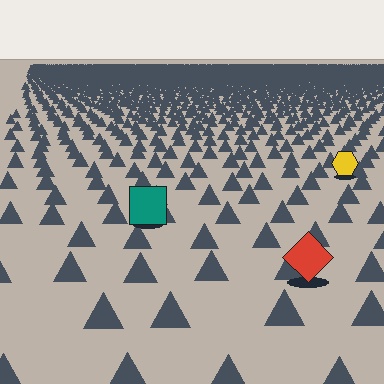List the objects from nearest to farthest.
From nearest to farthest: the red diamond, the teal square, the yellow hexagon.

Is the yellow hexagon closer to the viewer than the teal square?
No. The teal square is closer — you can tell from the texture gradient: the ground texture is coarser near it.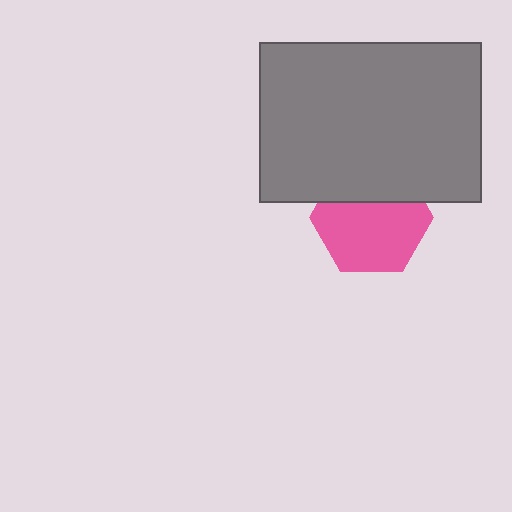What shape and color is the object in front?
The object in front is a gray rectangle.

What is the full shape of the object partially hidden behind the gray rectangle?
The partially hidden object is a pink hexagon.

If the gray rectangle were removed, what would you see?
You would see the complete pink hexagon.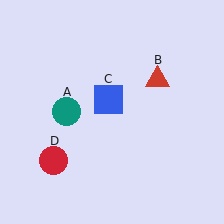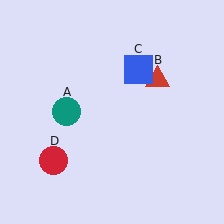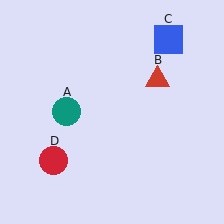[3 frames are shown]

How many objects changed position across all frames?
1 object changed position: blue square (object C).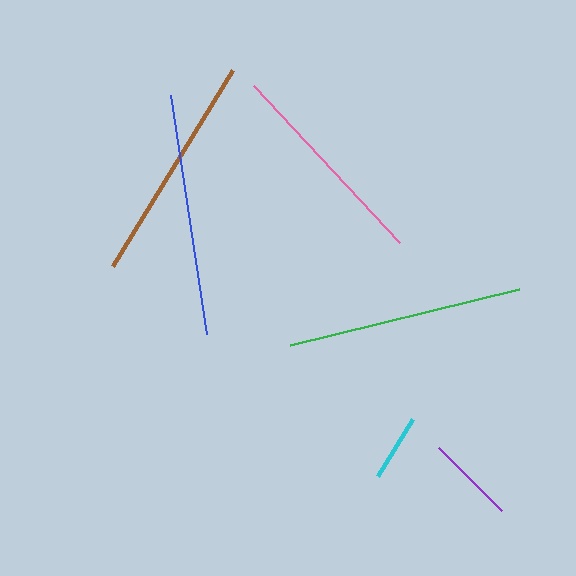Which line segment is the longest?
The blue line is the longest at approximately 242 pixels.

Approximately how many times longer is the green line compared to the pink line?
The green line is approximately 1.1 times the length of the pink line.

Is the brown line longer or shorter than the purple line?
The brown line is longer than the purple line.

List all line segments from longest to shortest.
From longest to shortest: blue, green, brown, pink, purple, cyan.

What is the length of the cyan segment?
The cyan segment is approximately 67 pixels long.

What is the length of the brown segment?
The brown segment is approximately 230 pixels long.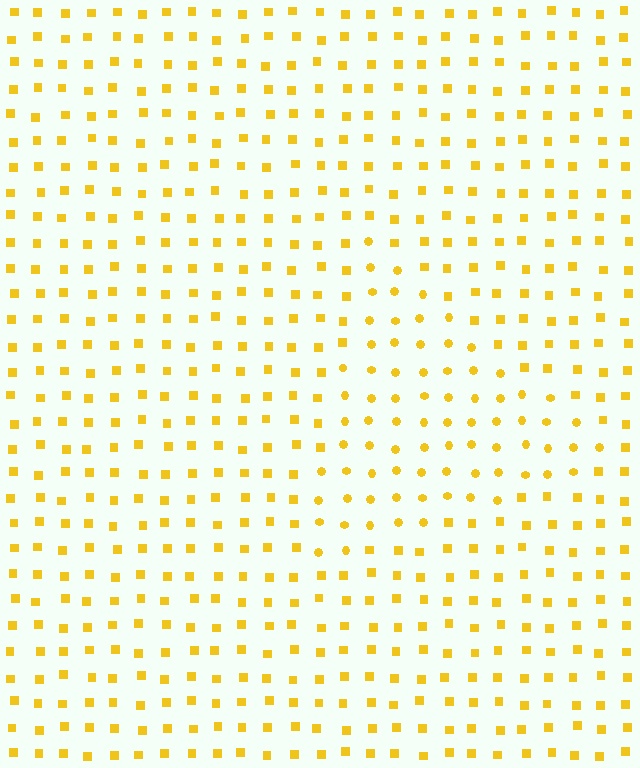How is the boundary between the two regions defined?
The boundary is defined by a change in element shape: circles inside vs. squares outside. All elements share the same color and spacing.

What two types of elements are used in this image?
The image uses circles inside the triangle region and squares outside it.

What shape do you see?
I see a triangle.